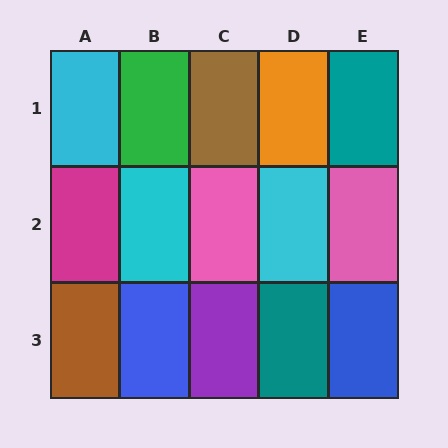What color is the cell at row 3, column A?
Brown.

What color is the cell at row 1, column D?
Orange.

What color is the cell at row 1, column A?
Cyan.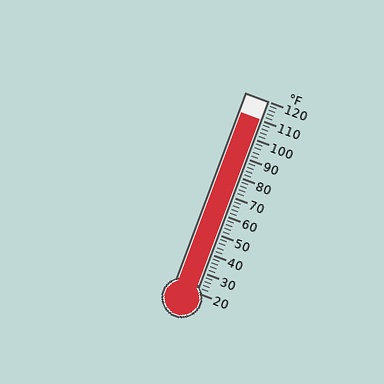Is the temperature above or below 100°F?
The temperature is above 100°F.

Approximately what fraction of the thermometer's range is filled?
The thermometer is filled to approximately 90% of its range.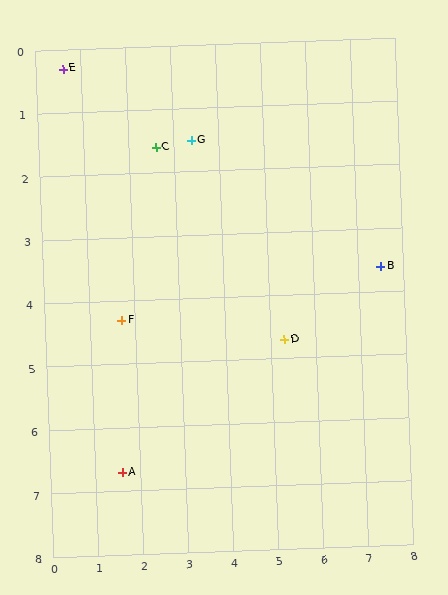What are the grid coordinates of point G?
Point G is at approximately (3.4, 1.5).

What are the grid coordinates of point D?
Point D is at approximately (5.3, 4.7).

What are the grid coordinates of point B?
Point B is at approximately (7.5, 3.6).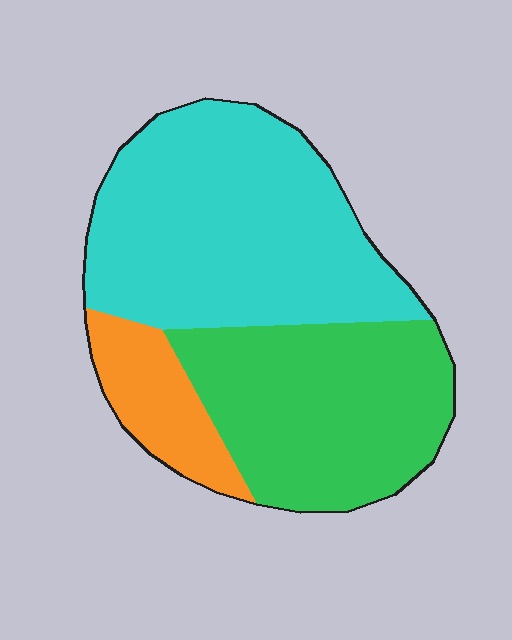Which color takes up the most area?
Cyan, at roughly 50%.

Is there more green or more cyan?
Cyan.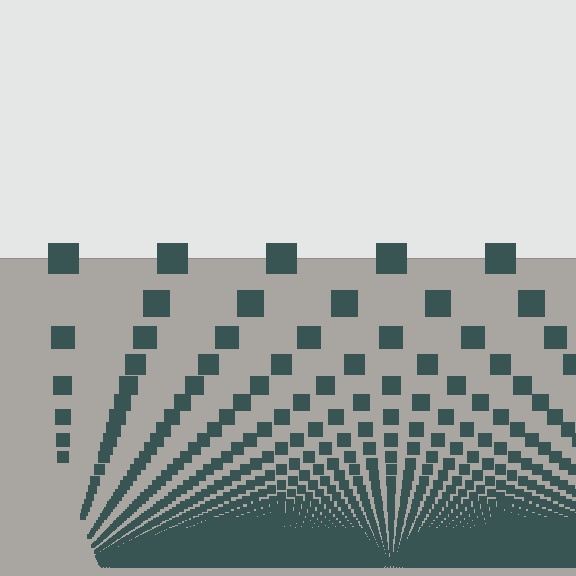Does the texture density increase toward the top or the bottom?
Density increases toward the bottom.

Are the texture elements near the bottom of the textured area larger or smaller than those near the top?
Smaller. The gradient is inverted — elements near the bottom are smaller and denser.